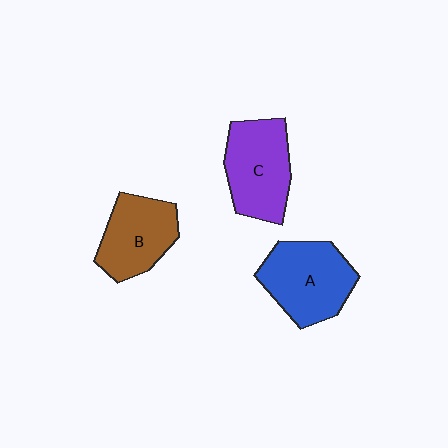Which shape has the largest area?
Shape A (blue).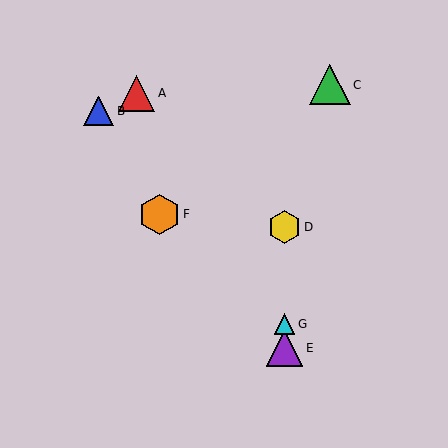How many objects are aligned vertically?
3 objects (D, E, G) are aligned vertically.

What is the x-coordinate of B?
Object B is at x≈99.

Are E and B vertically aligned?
No, E is at x≈284 and B is at x≈99.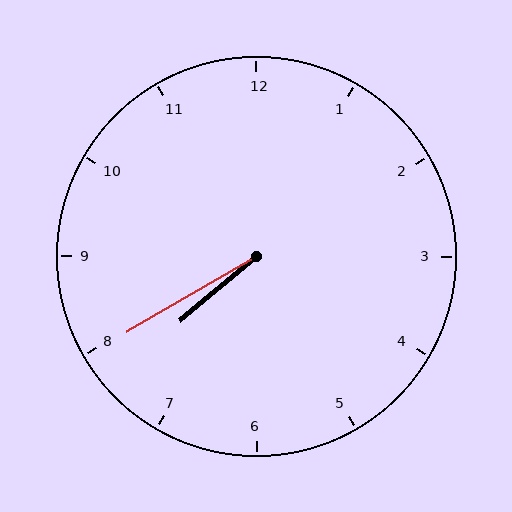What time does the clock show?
7:40.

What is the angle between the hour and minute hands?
Approximately 10 degrees.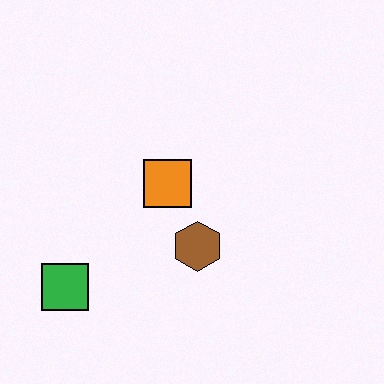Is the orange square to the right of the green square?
Yes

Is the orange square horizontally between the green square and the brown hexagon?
Yes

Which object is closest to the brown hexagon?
The orange square is closest to the brown hexagon.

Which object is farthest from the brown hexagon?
The green square is farthest from the brown hexagon.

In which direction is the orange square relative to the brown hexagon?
The orange square is above the brown hexagon.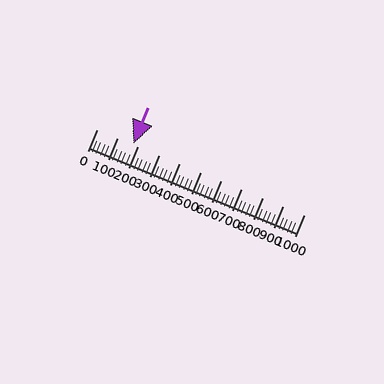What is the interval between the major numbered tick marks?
The major tick marks are spaced 100 units apart.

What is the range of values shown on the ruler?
The ruler shows values from 0 to 1000.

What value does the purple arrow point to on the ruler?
The purple arrow points to approximately 176.